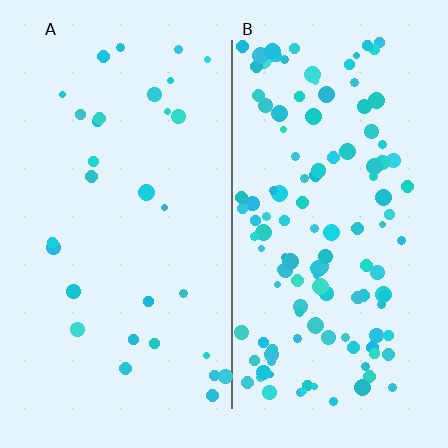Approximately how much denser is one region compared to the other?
Approximately 4.2× — region B over region A.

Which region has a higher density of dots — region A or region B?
B (the right).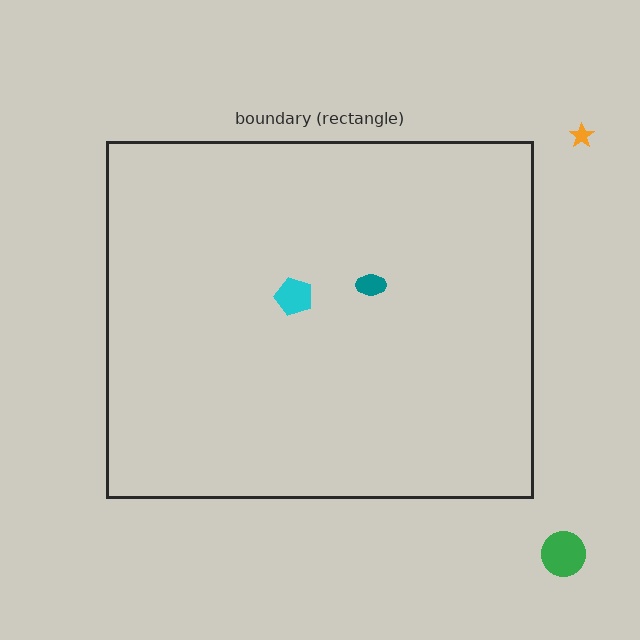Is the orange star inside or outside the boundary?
Outside.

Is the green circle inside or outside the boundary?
Outside.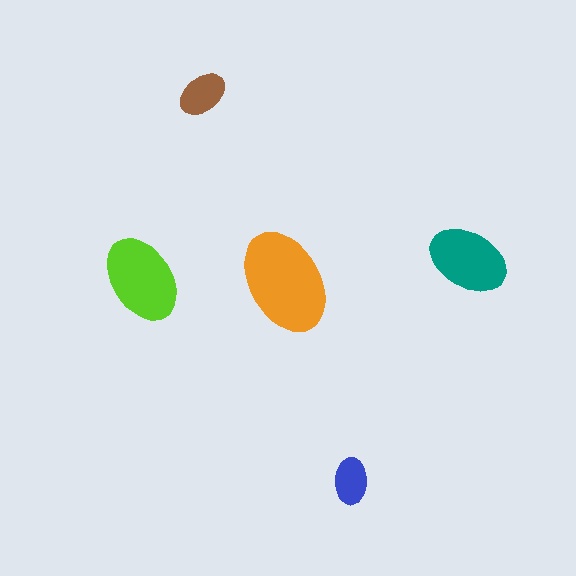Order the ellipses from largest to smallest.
the orange one, the lime one, the teal one, the brown one, the blue one.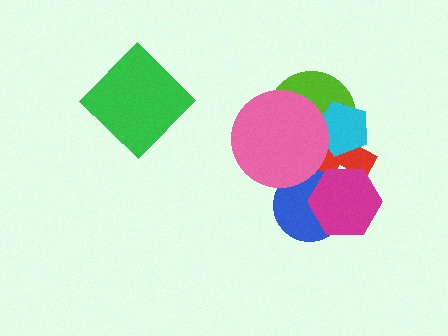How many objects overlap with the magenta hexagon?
2 objects overlap with the magenta hexagon.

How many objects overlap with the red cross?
5 objects overlap with the red cross.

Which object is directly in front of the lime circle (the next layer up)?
The red cross is directly in front of the lime circle.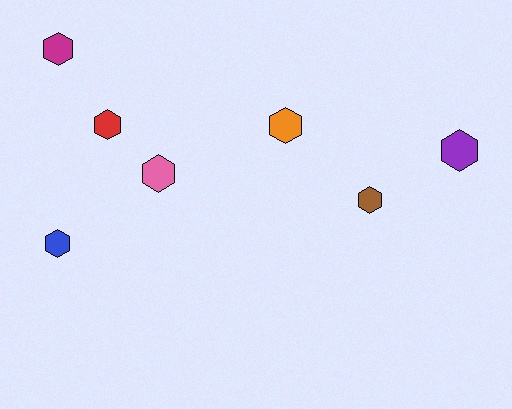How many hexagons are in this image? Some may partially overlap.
There are 7 hexagons.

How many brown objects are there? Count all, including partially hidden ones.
There is 1 brown object.